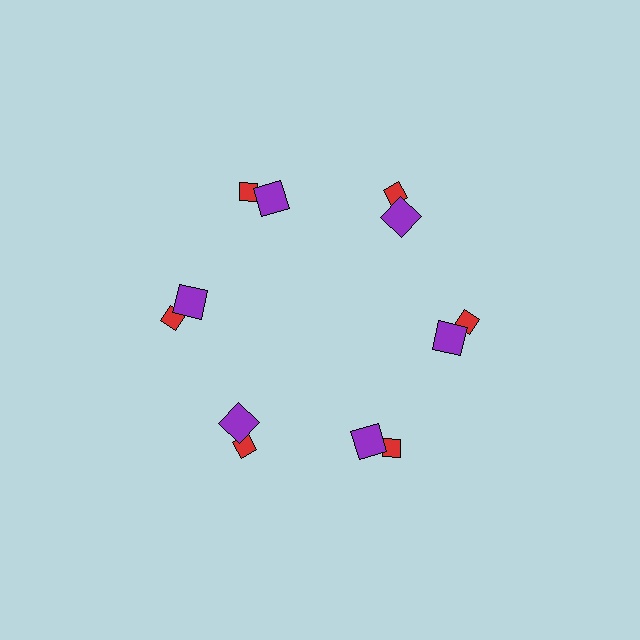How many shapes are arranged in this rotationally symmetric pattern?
There are 12 shapes, arranged in 6 groups of 2.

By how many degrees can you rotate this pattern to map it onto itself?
The pattern maps onto itself every 60 degrees of rotation.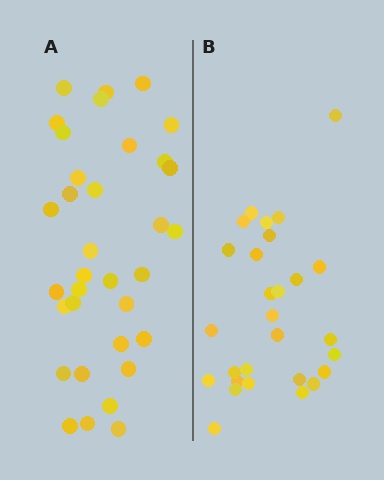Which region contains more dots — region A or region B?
Region A (the left region) has more dots.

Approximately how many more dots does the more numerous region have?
Region A has about 6 more dots than region B.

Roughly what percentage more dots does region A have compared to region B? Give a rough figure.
About 20% more.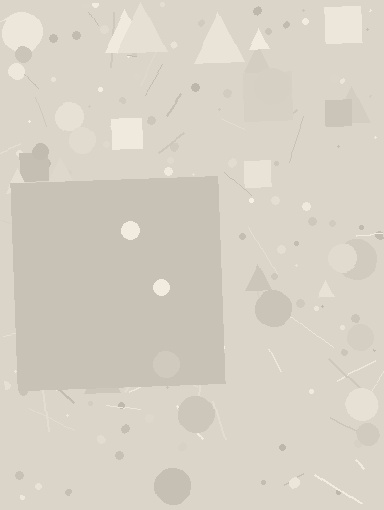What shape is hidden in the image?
A square is hidden in the image.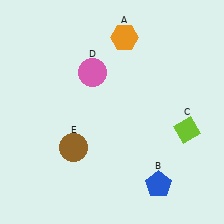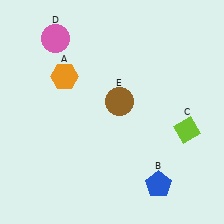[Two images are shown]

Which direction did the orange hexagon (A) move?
The orange hexagon (A) moved left.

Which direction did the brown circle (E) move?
The brown circle (E) moved up.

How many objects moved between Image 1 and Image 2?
3 objects moved between the two images.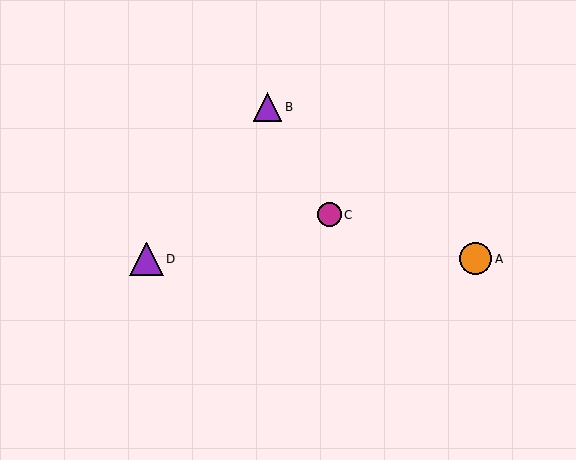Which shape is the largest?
The purple triangle (labeled D) is the largest.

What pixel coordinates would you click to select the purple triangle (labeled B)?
Click at (267, 107) to select the purple triangle B.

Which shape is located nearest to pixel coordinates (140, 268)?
The purple triangle (labeled D) at (146, 259) is nearest to that location.